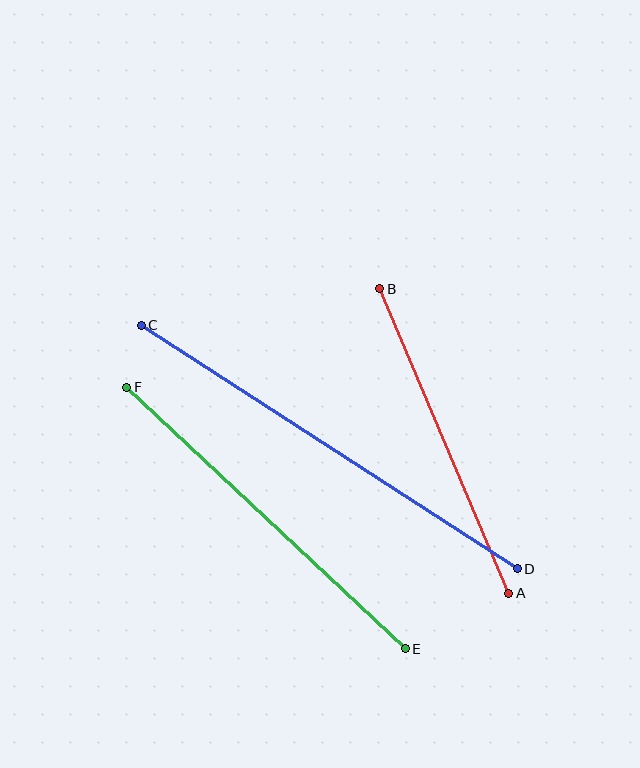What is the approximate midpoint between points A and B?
The midpoint is at approximately (444, 441) pixels.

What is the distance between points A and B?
The distance is approximately 331 pixels.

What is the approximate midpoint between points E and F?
The midpoint is at approximately (266, 518) pixels.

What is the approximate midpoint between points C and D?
The midpoint is at approximately (329, 447) pixels.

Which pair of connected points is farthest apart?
Points C and D are farthest apart.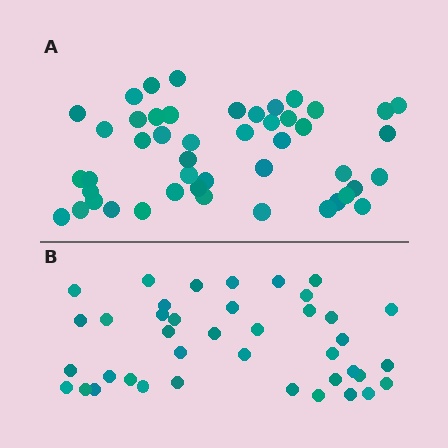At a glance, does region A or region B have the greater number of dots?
Region A (the top region) has more dots.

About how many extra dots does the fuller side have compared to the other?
Region A has roughly 8 or so more dots than region B.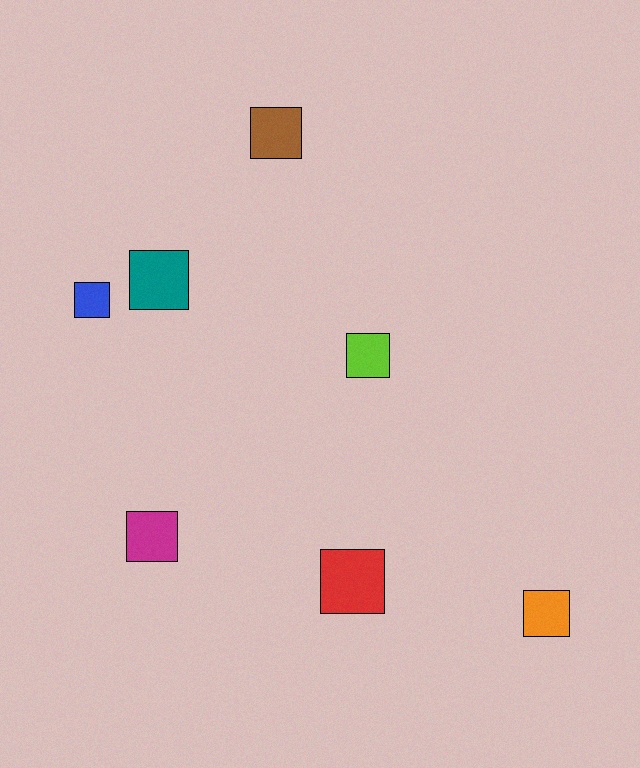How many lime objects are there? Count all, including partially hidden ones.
There is 1 lime object.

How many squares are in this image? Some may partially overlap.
There are 7 squares.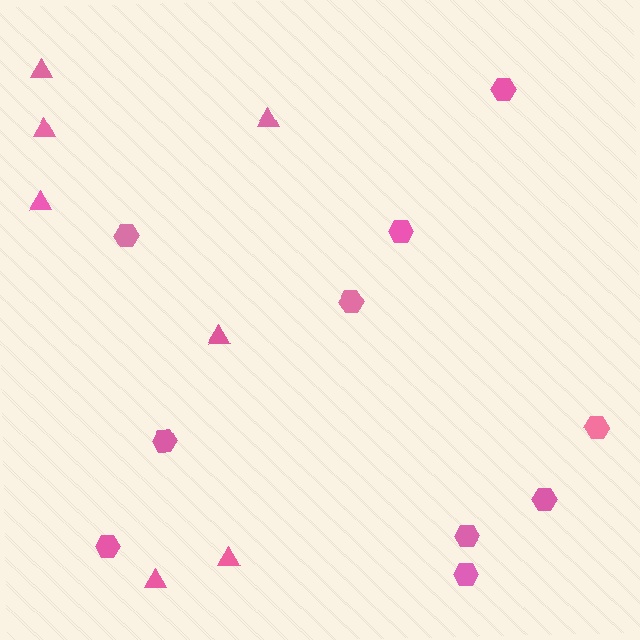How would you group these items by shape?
There are 2 groups: one group of triangles (7) and one group of hexagons (10).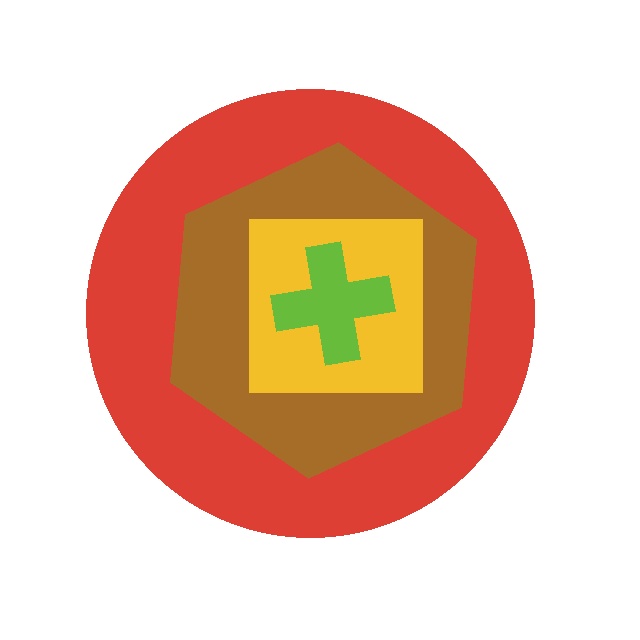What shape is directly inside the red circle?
The brown hexagon.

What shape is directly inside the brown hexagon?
The yellow square.